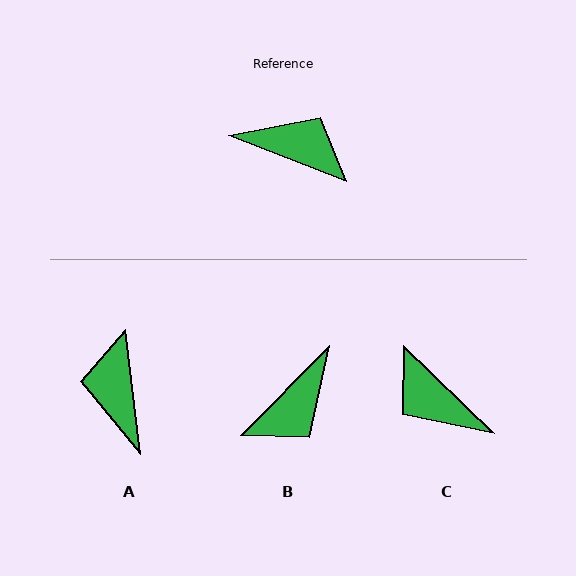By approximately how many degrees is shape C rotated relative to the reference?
Approximately 157 degrees counter-clockwise.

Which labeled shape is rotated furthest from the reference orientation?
C, about 157 degrees away.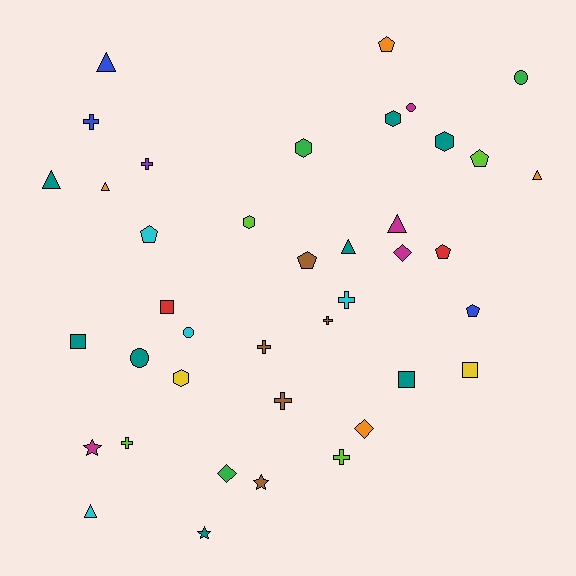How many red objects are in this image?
There are 2 red objects.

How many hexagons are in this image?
There are 5 hexagons.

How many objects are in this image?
There are 40 objects.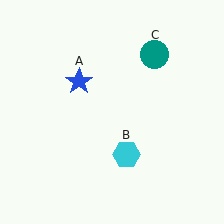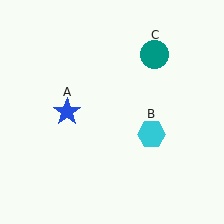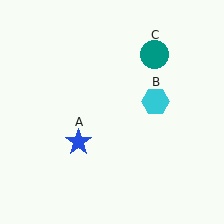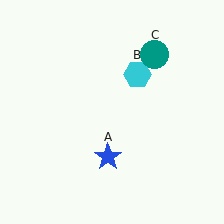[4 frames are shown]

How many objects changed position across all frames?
2 objects changed position: blue star (object A), cyan hexagon (object B).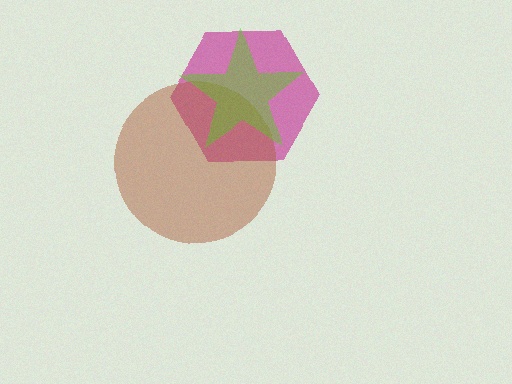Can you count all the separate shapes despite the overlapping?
Yes, there are 3 separate shapes.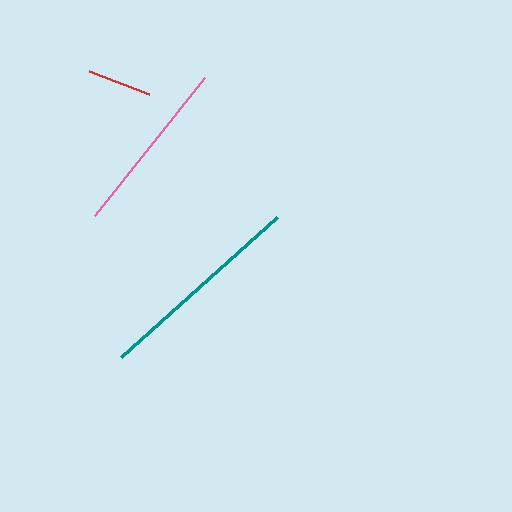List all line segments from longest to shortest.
From longest to shortest: teal, pink, red.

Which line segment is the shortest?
The red line is the shortest at approximately 64 pixels.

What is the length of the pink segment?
The pink segment is approximately 177 pixels long.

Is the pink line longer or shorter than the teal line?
The teal line is longer than the pink line.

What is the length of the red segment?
The red segment is approximately 64 pixels long.